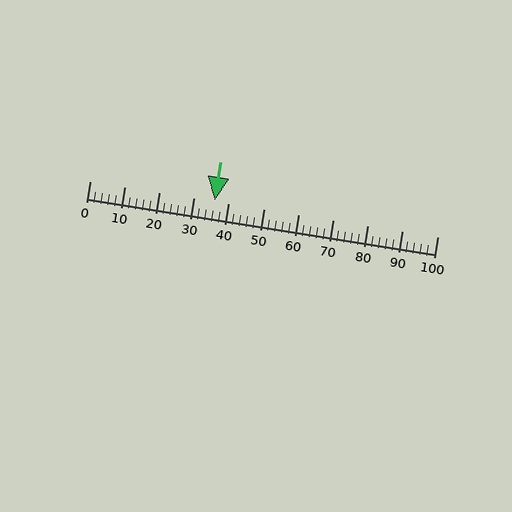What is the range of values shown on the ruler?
The ruler shows values from 0 to 100.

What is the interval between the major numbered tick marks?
The major tick marks are spaced 10 units apart.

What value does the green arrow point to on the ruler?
The green arrow points to approximately 36.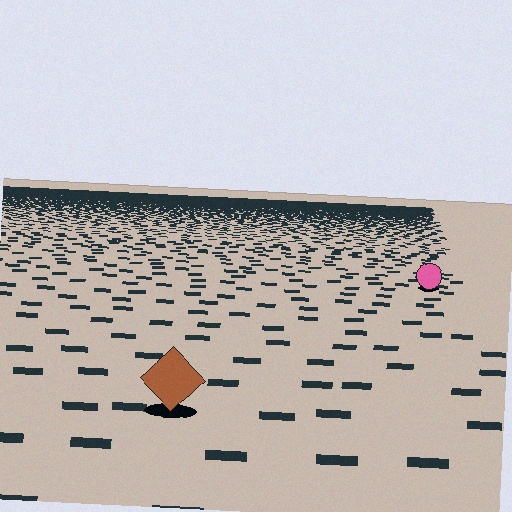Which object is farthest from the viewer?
The pink circle is farthest from the viewer. It appears smaller and the ground texture around it is denser.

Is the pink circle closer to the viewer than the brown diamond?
No. The brown diamond is closer — you can tell from the texture gradient: the ground texture is coarser near it.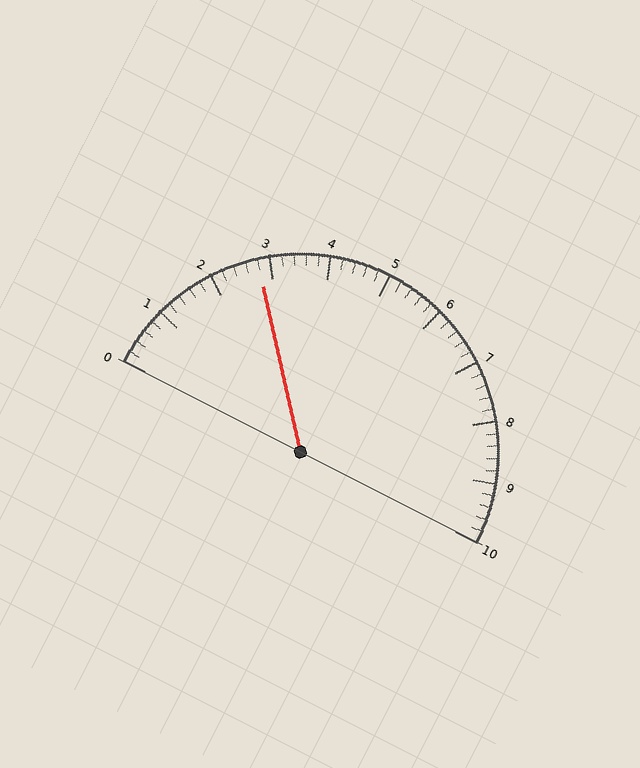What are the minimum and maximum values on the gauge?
The gauge ranges from 0 to 10.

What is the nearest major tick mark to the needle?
The nearest major tick mark is 3.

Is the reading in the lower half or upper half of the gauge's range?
The reading is in the lower half of the range (0 to 10).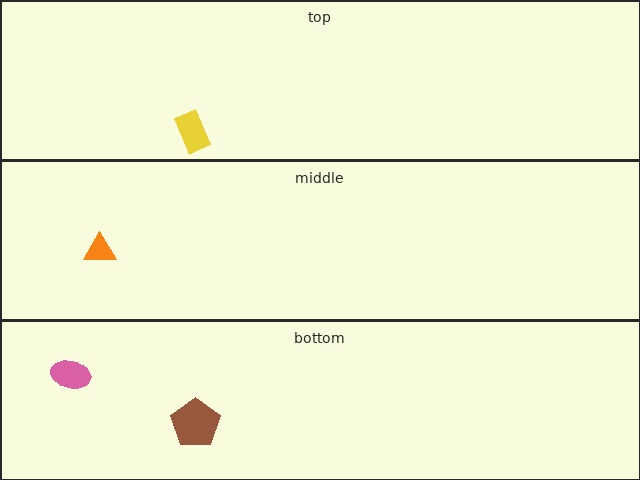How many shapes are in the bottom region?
2.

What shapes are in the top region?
The yellow rectangle.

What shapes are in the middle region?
The orange triangle.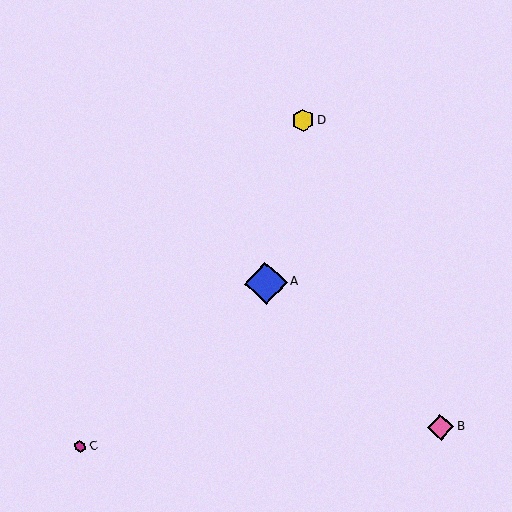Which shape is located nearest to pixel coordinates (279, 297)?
The blue diamond (labeled A) at (266, 283) is nearest to that location.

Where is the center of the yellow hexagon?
The center of the yellow hexagon is at (303, 120).